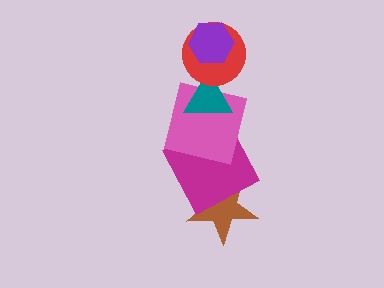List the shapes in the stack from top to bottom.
From top to bottom: the purple hexagon, the red circle, the teal triangle, the pink square, the magenta square, the brown star.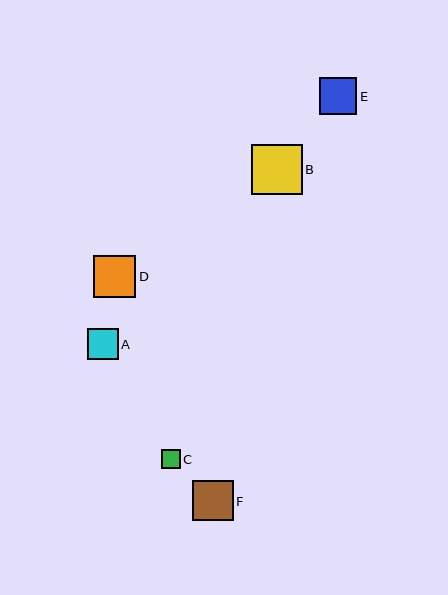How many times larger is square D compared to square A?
Square D is approximately 1.4 times the size of square A.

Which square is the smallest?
Square C is the smallest with a size of approximately 19 pixels.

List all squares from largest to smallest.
From largest to smallest: B, D, F, E, A, C.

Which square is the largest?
Square B is the largest with a size of approximately 51 pixels.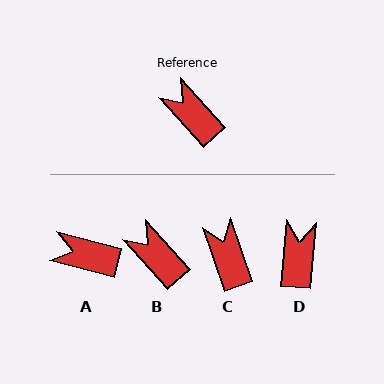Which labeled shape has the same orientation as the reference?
B.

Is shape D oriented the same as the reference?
No, it is off by about 47 degrees.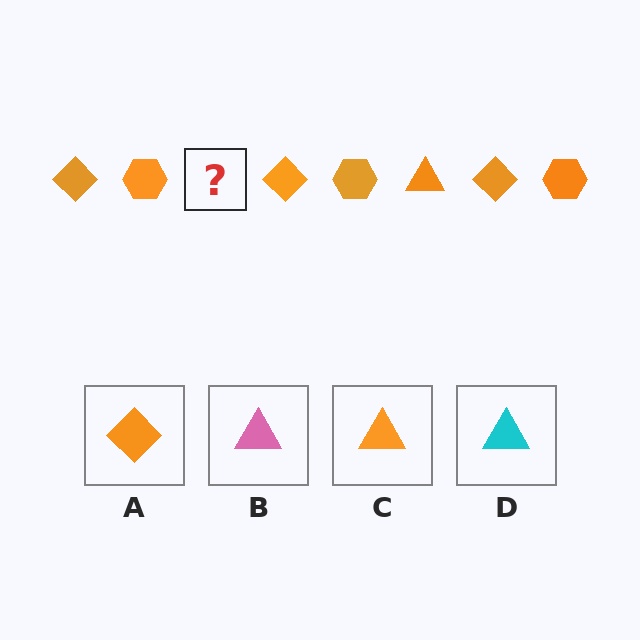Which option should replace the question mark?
Option C.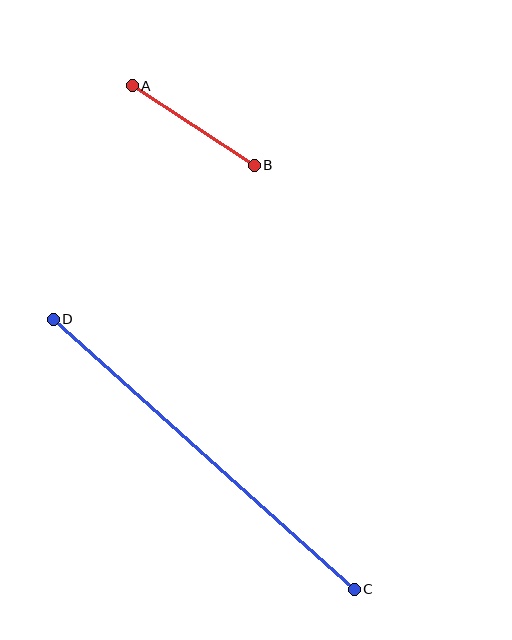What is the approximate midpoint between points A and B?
The midpoint is at approximately (193, 126) pixels.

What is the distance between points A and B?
The distance is approximately 146 pixels.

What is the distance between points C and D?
The distance is approximately 405 pixels.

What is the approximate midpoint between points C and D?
The midpoint is at approximately (204, 454) pixels.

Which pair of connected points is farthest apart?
Points C and D are farthest apart.